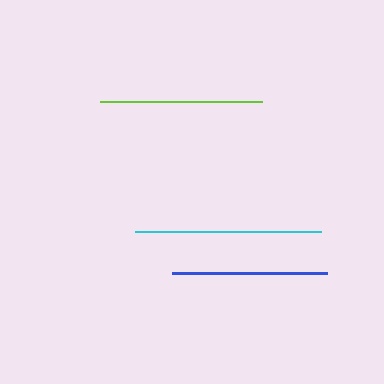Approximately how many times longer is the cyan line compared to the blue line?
The cyan line is approximately 1.2 times the length of the blue line.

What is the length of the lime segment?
The lime segment is approximately 163 pixels long.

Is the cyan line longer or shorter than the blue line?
The cyan line is longer than the blue line.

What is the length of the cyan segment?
The cyan segment is approximately 187 pixels long.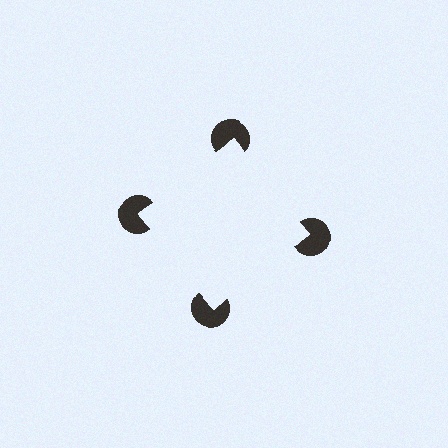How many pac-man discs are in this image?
There are 4 — one at each vertex of the illusory square.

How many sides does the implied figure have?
4 sides.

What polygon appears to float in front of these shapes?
An illusory square — its edges are inferred from the aligned wedge cuts in the pac-man discs, not physically drawn.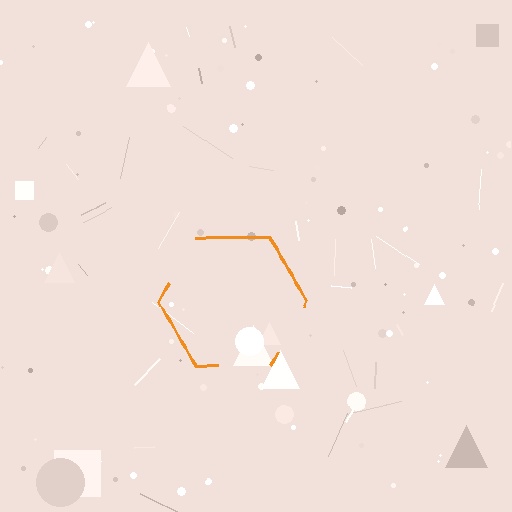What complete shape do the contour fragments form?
The contour fragments form a hexagon.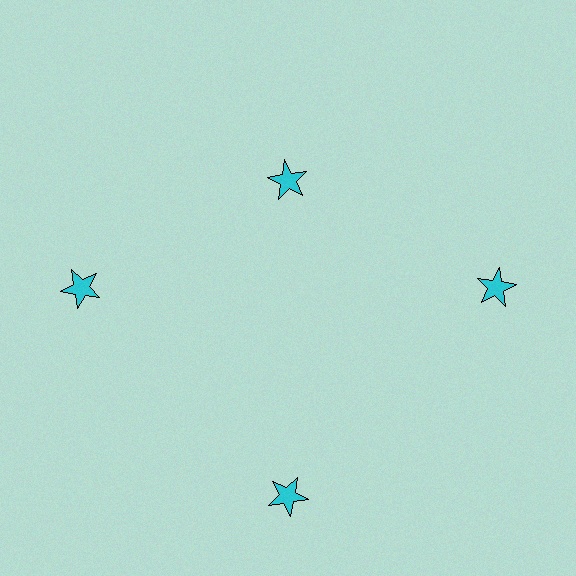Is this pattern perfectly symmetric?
No. The 4 cyan stars are arranged in a ring, but one element near the 12 o'clock position is pulled inward toward the center, breaking the 4-fold rotational symmetry.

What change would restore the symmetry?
The symmetry would be restored by moving it outward, back onto the ring so that all 4 stars sit at equal angles and equal distance from the center.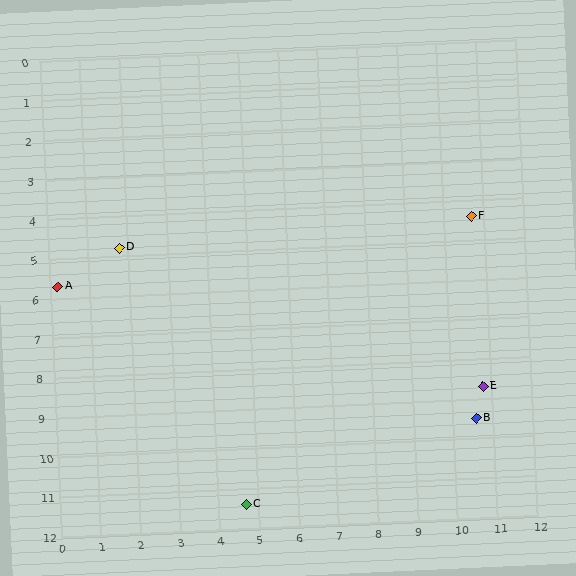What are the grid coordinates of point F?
Point F is at approximately (10.7, 4.4).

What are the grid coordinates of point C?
Point C is at approximately (4.7, 11.4).